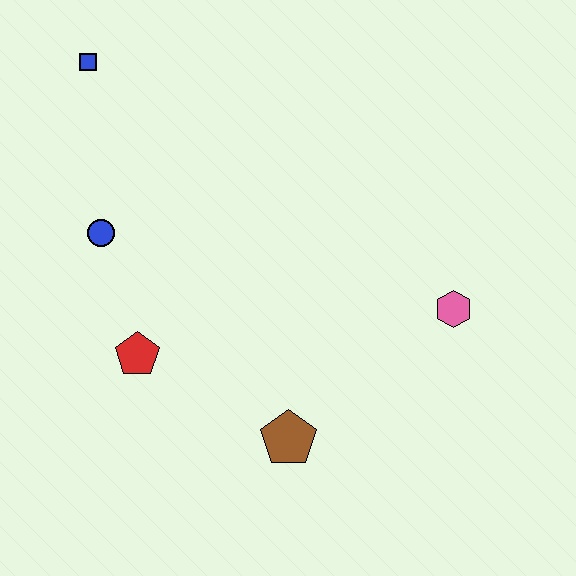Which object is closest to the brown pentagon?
The red pentagon is closest to the brown pentagon.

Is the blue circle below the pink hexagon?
No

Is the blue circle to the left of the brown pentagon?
Yes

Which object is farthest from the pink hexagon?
The blue square is farthest from the pink hexagon.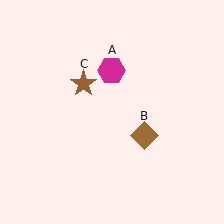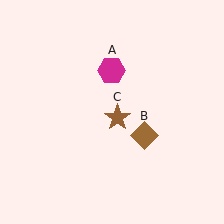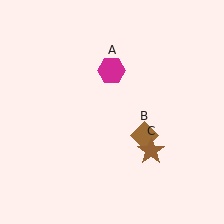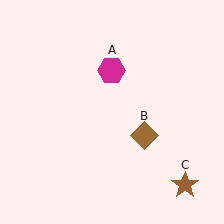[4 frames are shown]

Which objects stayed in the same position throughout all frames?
Magenta hexagon (object A) and brown diamond (object B) remained stationary.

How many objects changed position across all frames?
1 object changed position: brown star (object C).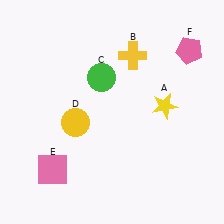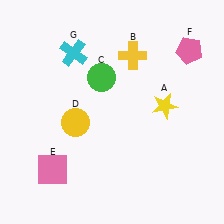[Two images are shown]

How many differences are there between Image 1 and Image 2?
There is 1 difference between the two images.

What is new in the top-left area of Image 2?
A cyan cross (G) was added in the top-left area of Image 2.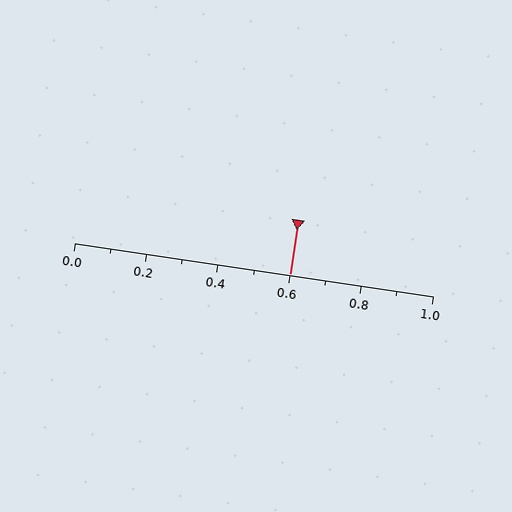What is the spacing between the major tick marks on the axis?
The major ticks are spaced 0.2 apart.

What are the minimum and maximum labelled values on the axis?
The axis runs from 0.0 to 1.0.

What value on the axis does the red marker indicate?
The marker indicates approximately 0.6.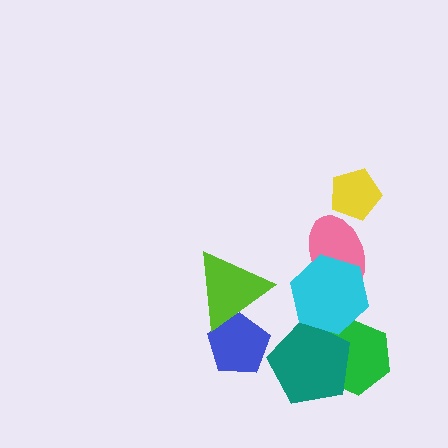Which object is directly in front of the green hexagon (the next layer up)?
The teal pentagon is directly in front of the green hexagon.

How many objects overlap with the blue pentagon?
1 object overlaps with the blue pentagon.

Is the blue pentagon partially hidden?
Yes, it is partially covered by another shape.